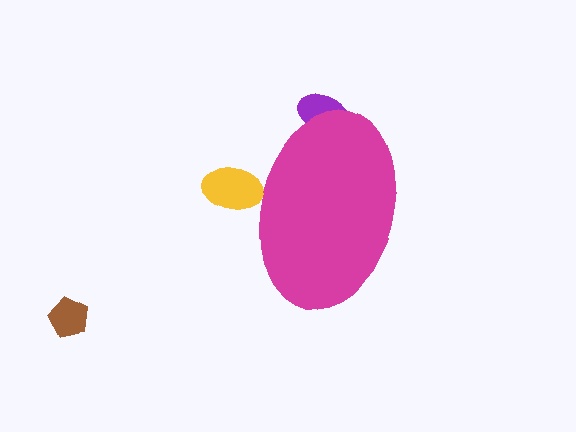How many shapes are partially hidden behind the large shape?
2 shapes are partially hidden.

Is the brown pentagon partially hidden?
No, the brown pentagon is fully visible.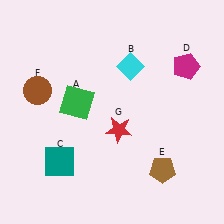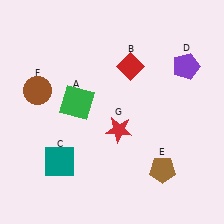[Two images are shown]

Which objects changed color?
B changed from cyan to red. D changed from magenta to purple.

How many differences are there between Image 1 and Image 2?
There are 2 differences between the two images.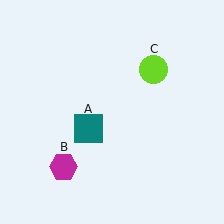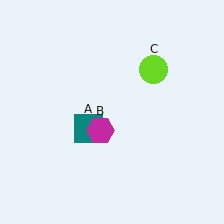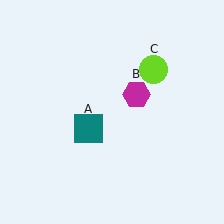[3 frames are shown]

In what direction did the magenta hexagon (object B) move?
The magenta hexagon (object B) moved up and to the right.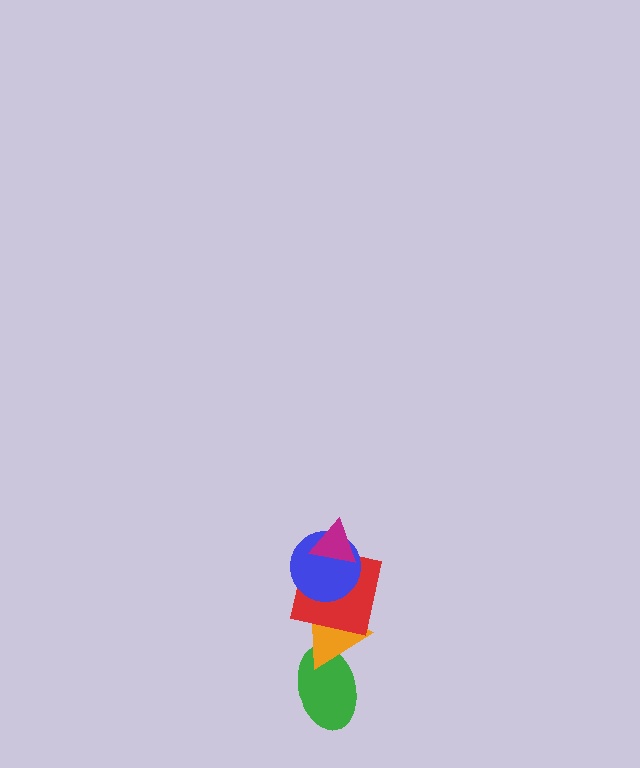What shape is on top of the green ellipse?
The orange triangle is on top of the green ellipse.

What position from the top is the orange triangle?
The orange triangle is 4th from the top.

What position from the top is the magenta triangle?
The magenta triangle is 1st from the top.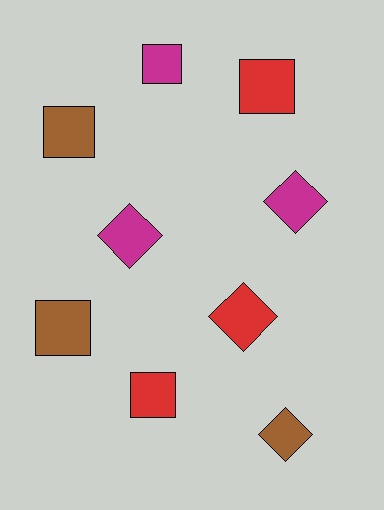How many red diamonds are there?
There is 1 red diamond.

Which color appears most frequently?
Brown, with 3 objects.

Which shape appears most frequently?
Square, with 5 objects.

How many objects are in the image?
There are 9 objects.